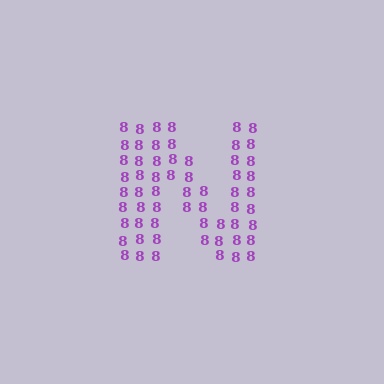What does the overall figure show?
The overall figure shows the letter N.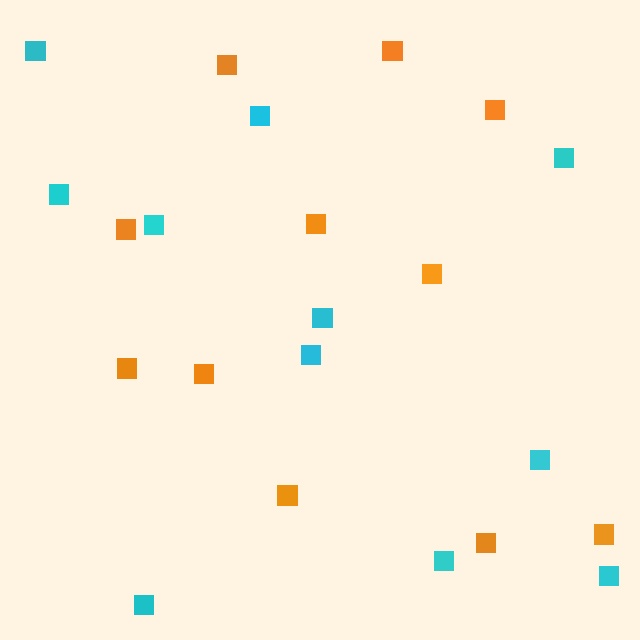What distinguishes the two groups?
There are 2 groups: one group of orange squares (11) and one group of cyan squares (11).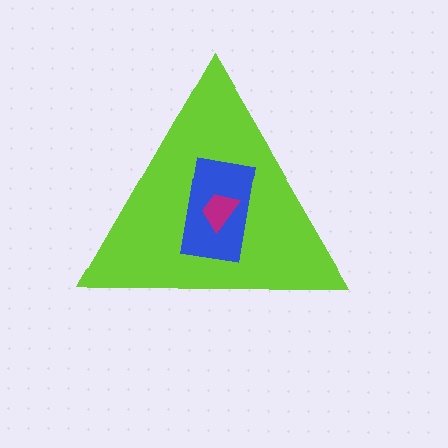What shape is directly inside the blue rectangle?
The magenta trapezoid.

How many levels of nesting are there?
3.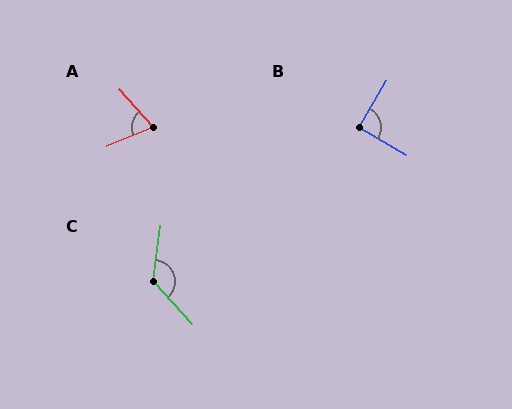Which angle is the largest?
C, at approximately 130 degrees.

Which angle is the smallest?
A, at approximately 70 degrees.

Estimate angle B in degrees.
Approximately 90 degrees.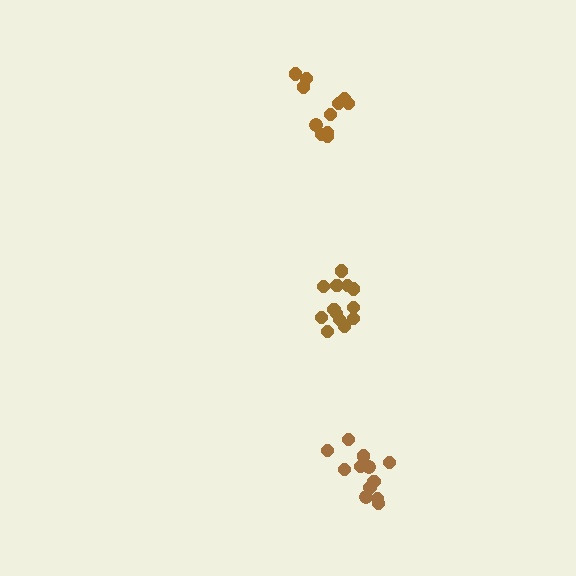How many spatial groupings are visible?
There are 3 spatial groupings.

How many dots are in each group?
Group 1: 12 dots, Group 2: 11 dots, Group 3: 13 dots (36 total).